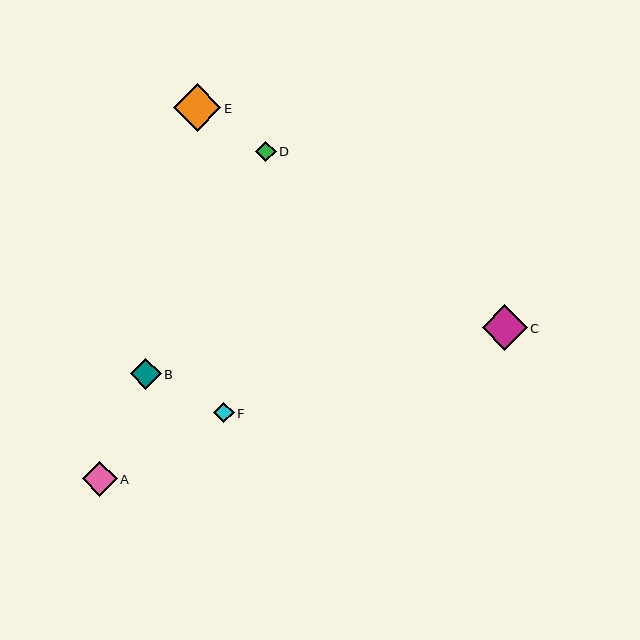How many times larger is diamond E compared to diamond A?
Diamond E is approximately 1.3 times the size of diamond A.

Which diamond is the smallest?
Diamond F is the smallest with a size of approximately 20 pixels.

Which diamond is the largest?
Diamond E is the largest with a size of approximately 47 pixels.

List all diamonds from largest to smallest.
From largest to smallest: E, C, A, B, D, F.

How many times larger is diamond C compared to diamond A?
Diamond C is approximately 1.3 times the size of diamond A.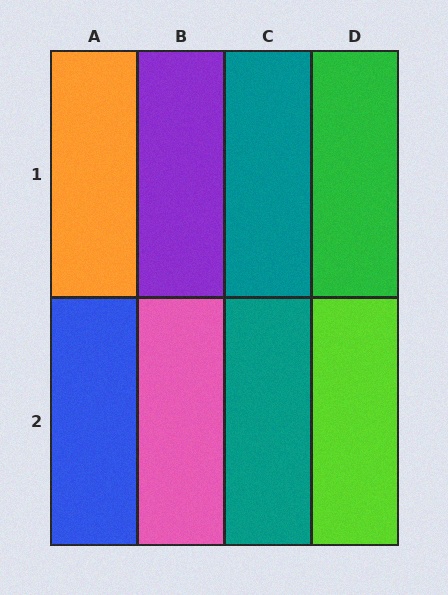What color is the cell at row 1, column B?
Purple.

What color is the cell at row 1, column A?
Orange.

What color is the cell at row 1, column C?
Teal.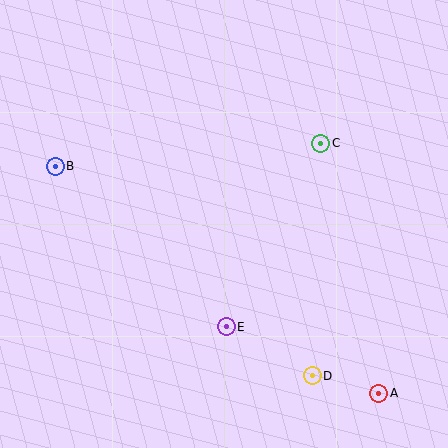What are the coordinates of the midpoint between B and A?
The midpoint between B and A is at (217, 280).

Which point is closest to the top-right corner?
Point C is closest to the top-right corner.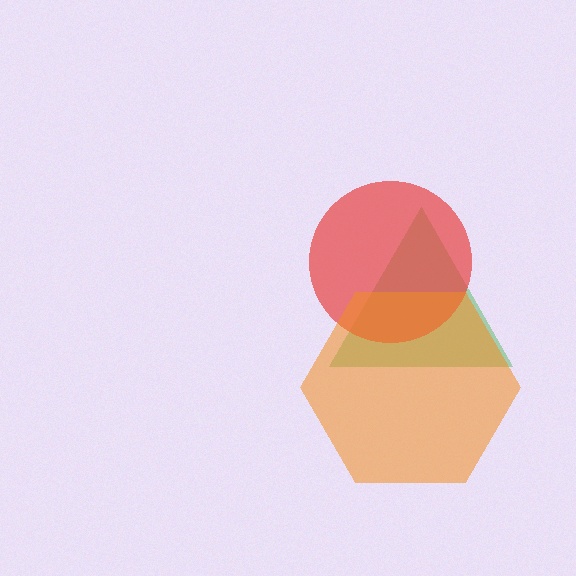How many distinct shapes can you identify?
There are 3 distinct shapes: a green triangle, a red circle, an orange hexagon.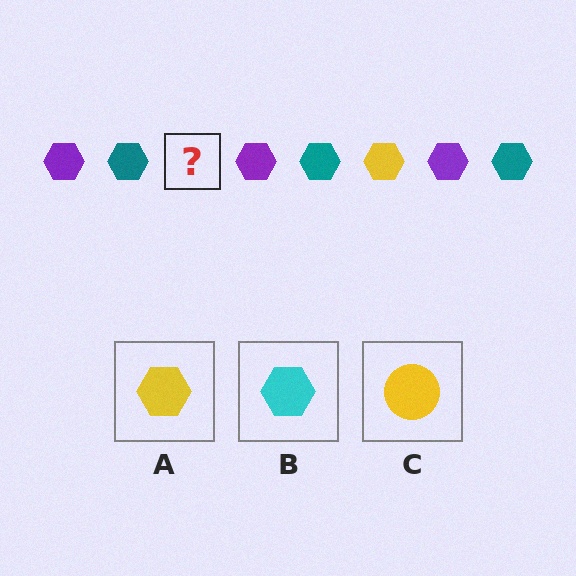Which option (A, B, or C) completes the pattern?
A.